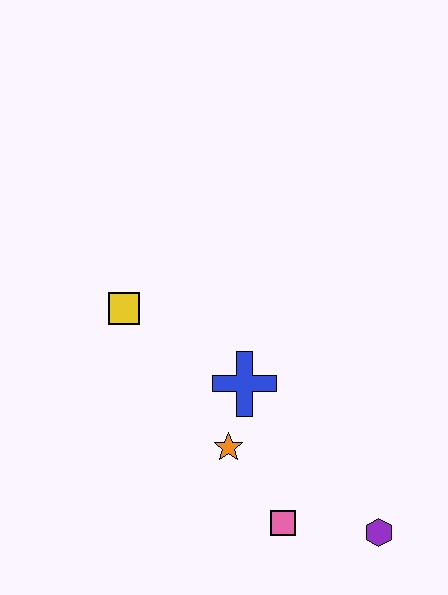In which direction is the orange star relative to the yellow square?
The orange star is below the yellow square.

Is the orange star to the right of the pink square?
No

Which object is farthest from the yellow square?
The purple hexagon is farthest from the yellow square.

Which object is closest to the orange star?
The blue cross is closest to the orange star.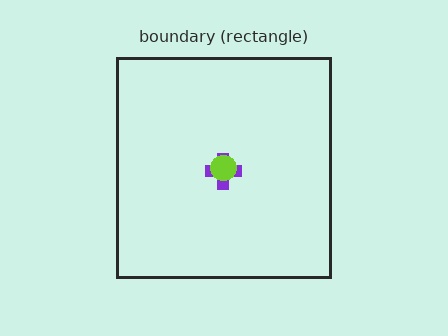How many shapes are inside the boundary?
2 inside, 0 outside.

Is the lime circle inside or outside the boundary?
Inside.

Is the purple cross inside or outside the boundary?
Inside.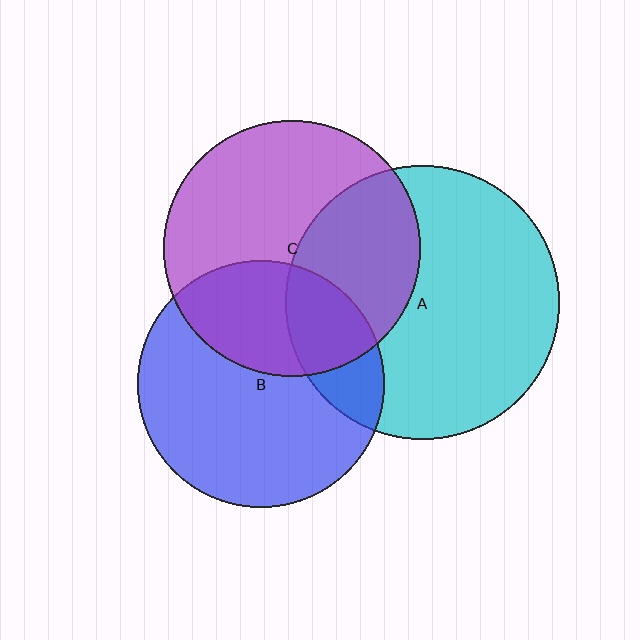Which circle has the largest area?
Circle A (cyan).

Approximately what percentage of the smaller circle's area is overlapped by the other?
Approximately 20%.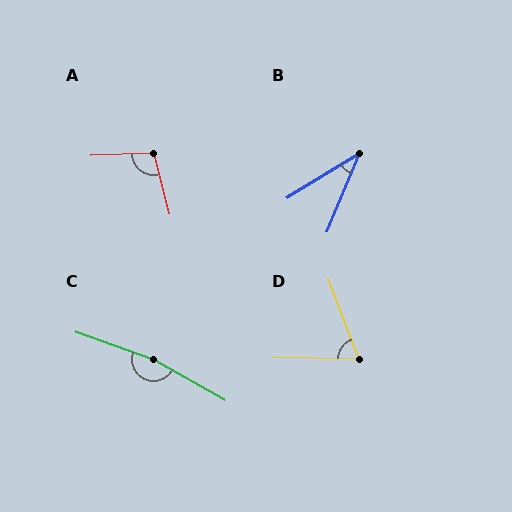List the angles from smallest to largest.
B (36°), D (68°), A (102°), C (170°).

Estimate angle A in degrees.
Approximately 102 degrees.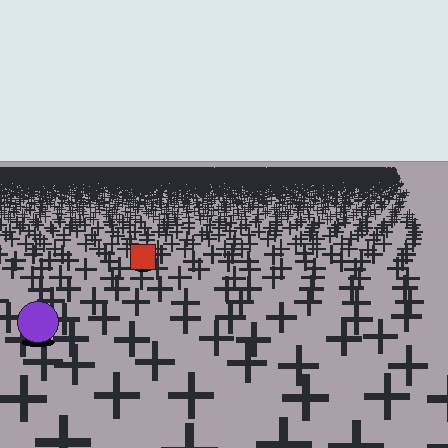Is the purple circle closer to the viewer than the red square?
Yes. The purple circle is closer — you can tell from the texture gradient: the ground texture is coarser near it.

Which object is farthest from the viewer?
The red square is farthest from the viewer. It appears smaller and the ground texture around it is denser.